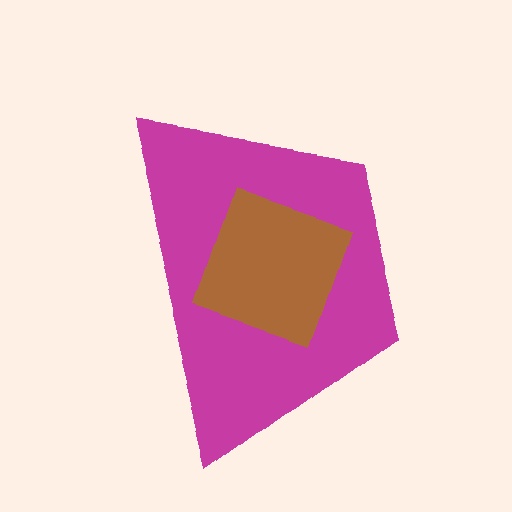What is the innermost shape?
The brown diamond.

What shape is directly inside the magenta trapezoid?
The brown diamond.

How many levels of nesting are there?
2.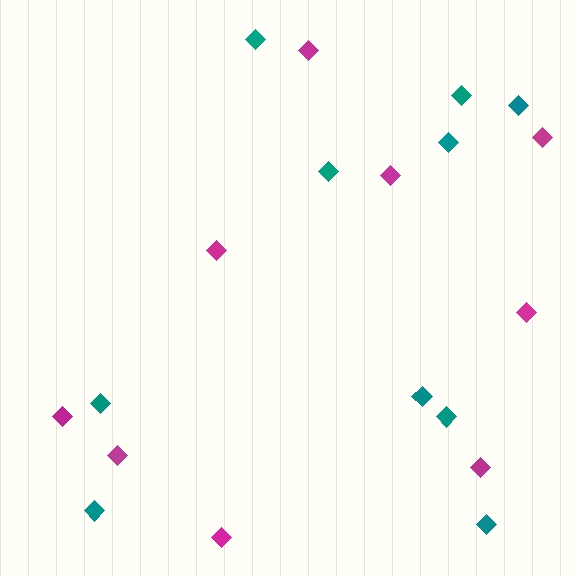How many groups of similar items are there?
There are 2 groups: one group of magenta diamonds (9) and one group of teal diamonds (10).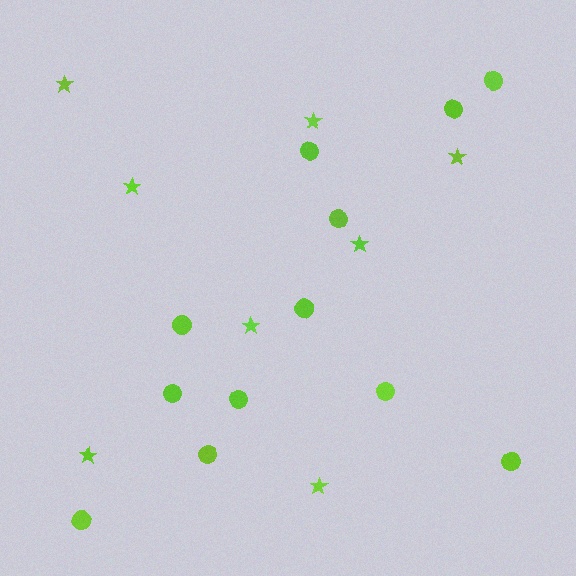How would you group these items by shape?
There are 2 groups: one group of circles (12) and one group of stars (8).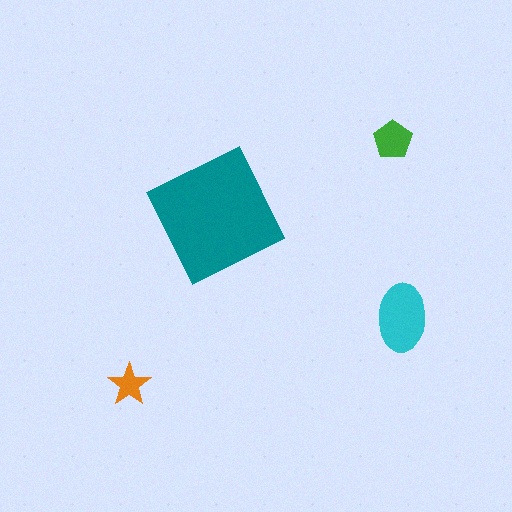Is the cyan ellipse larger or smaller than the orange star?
Larger.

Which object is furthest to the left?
The orange star is leftmost.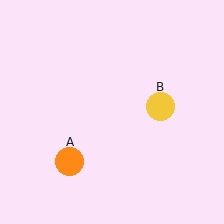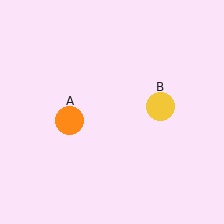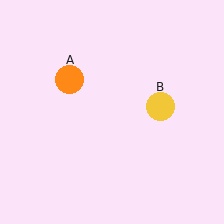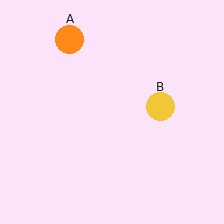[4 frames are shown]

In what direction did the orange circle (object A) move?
The orange circle (object A) moved up.